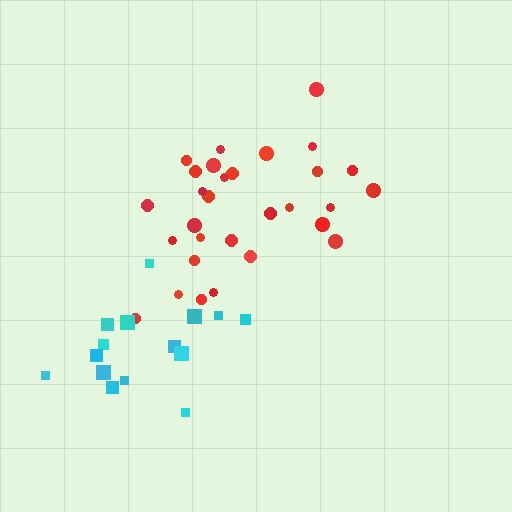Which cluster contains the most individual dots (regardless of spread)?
Red (30).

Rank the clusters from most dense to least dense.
red, cyan.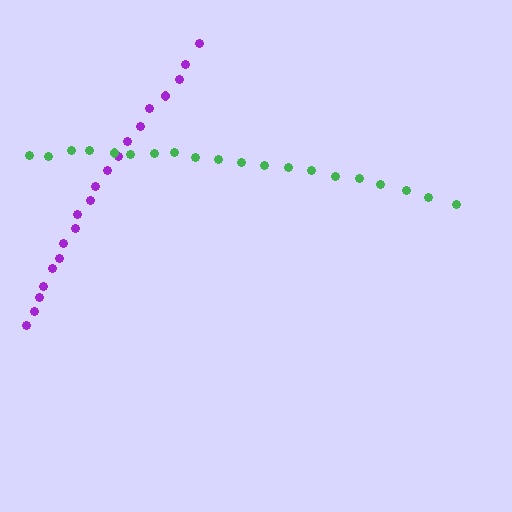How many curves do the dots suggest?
There are 2 distinct paths.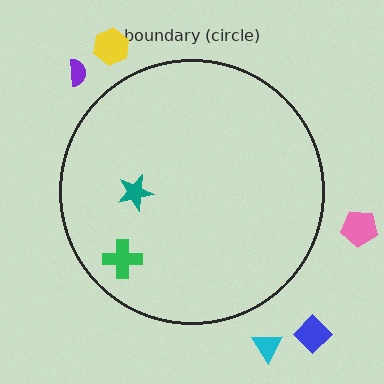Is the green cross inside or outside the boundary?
Inside.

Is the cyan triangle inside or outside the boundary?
Outside.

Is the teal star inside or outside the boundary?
Inside.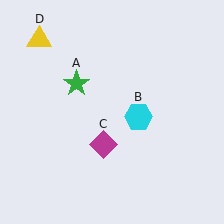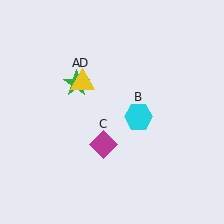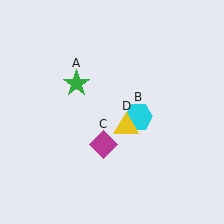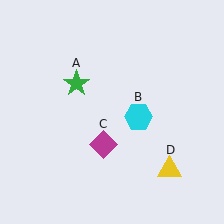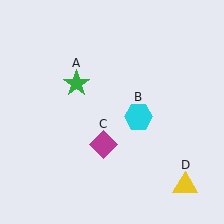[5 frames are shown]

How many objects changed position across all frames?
1 object changed position: yellow triangle (object D).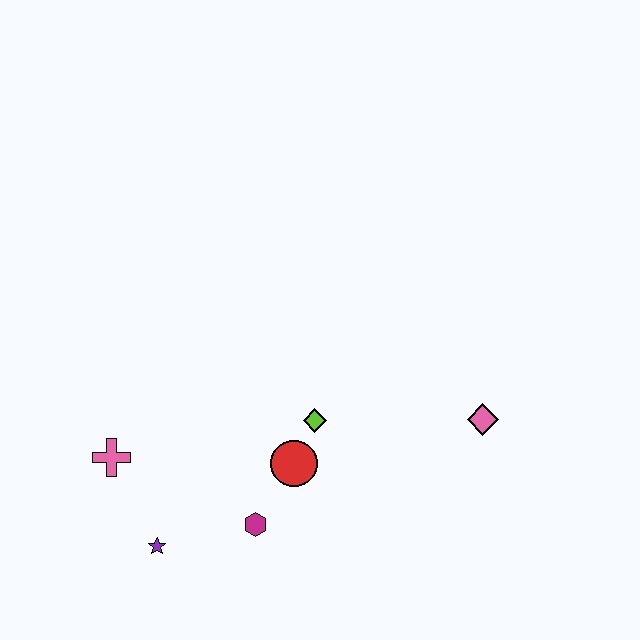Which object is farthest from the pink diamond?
The pink cross is farthest from the pink diamond.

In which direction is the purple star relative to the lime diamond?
The purple star is to the left of the lime diamond.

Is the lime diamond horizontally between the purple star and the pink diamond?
Yes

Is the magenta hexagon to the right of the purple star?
Yes